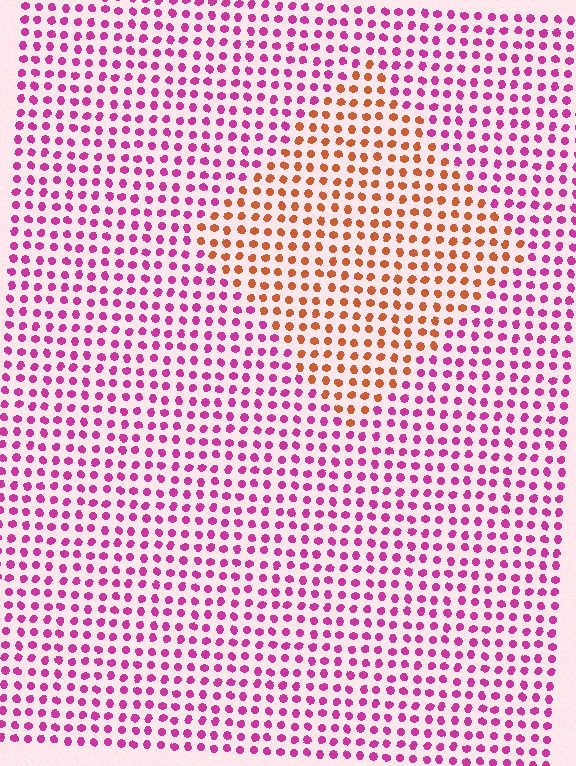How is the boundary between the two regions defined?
The boundary is defined purely by a slight shift in hue (about 59 degrees). Spacing, size, and orientation are identical on both sides.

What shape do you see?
I see a diamond.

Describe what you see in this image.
The image is filled with small magenta elements in a uniform arrangement. A diamond-shaped region is visible where the elements are tinted to a slightly different hue, forming a subtle color boundary.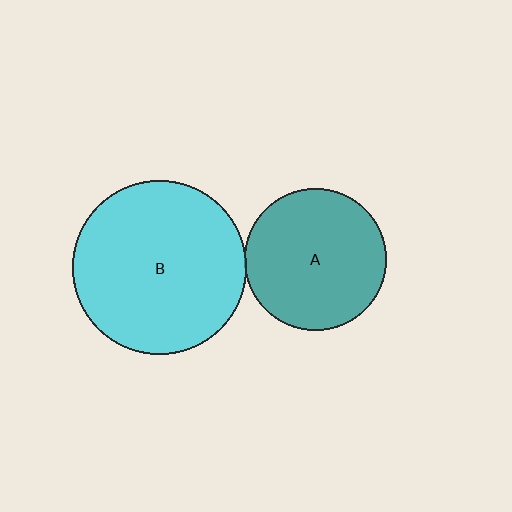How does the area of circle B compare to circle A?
Approximately 1.5 times.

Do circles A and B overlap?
Yes.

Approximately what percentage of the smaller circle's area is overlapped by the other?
Approximately 5%.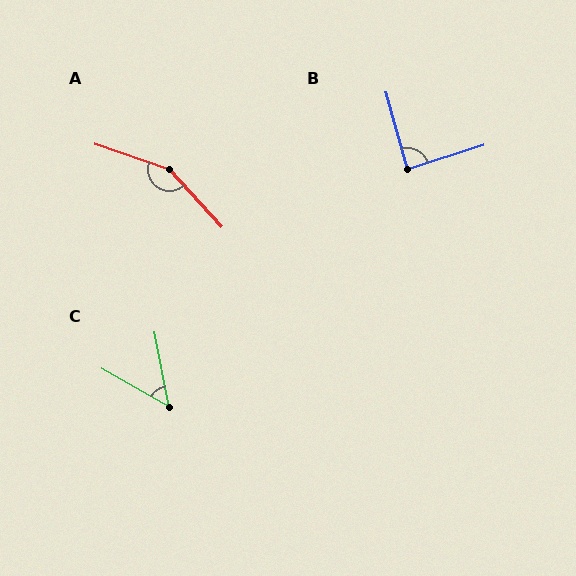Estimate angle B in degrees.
Approximately 88 degrees.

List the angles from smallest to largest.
C (50°), B (88°), A (151°).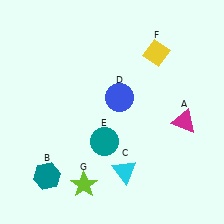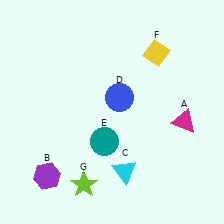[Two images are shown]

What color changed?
The hexagon (B) changed from teal in Image 1 to purple in Image 2.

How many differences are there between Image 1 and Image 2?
There is 1 difference between the two images.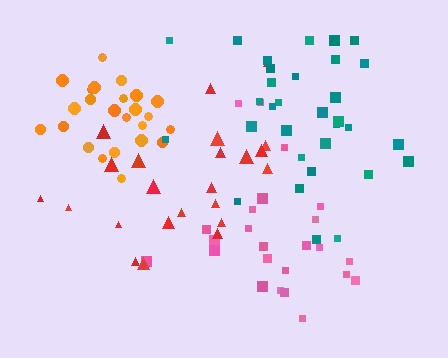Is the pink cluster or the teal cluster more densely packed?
Teal.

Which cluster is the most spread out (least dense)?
Red.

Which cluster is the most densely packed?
Orange.